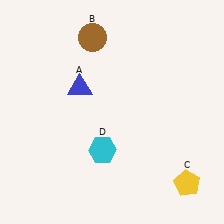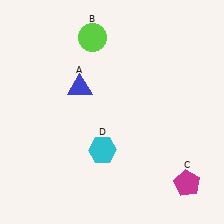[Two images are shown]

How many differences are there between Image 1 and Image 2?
There are 2 differences between the two images.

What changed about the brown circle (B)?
In Image 1, B is brown. In Image 2, it changed to lime.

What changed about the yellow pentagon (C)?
In Image 1, C is yellow. In Image 2, it changed to magenta.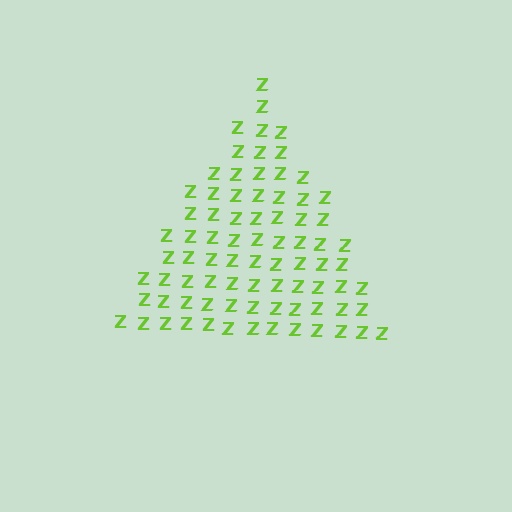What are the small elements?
The small elements are letter Z's.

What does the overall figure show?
The overall figure shows a triangle.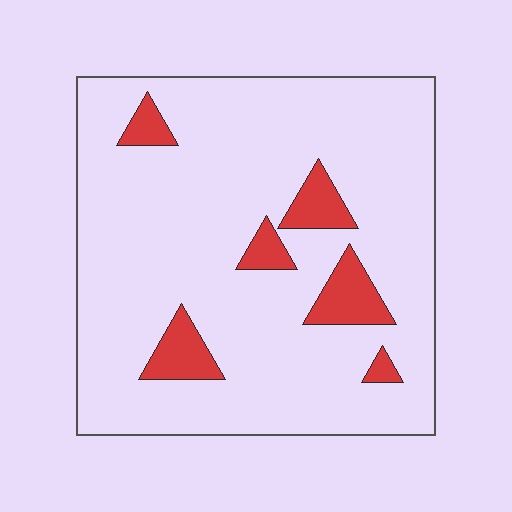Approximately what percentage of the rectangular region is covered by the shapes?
Approximately 10%.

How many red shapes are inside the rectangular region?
6.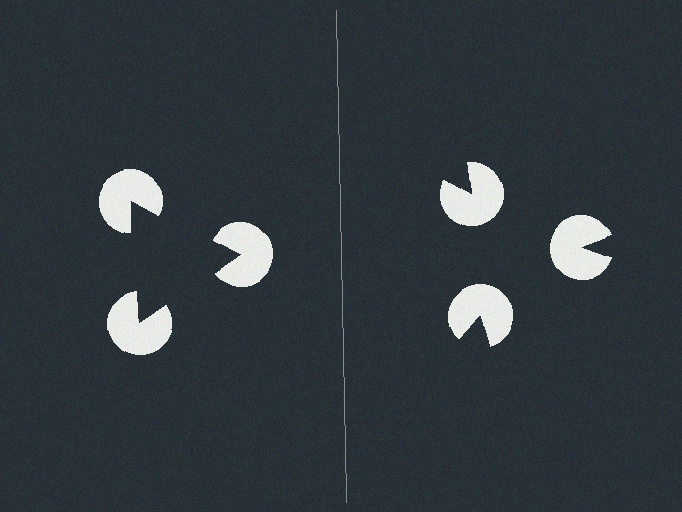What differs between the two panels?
The pac-man discs are positioned identically on both sides; only the wedge orientations differ. On the left they align to a triangle; on the right they are misaligned.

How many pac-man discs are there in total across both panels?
6 — 3 on each side.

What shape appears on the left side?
An illusory triangle.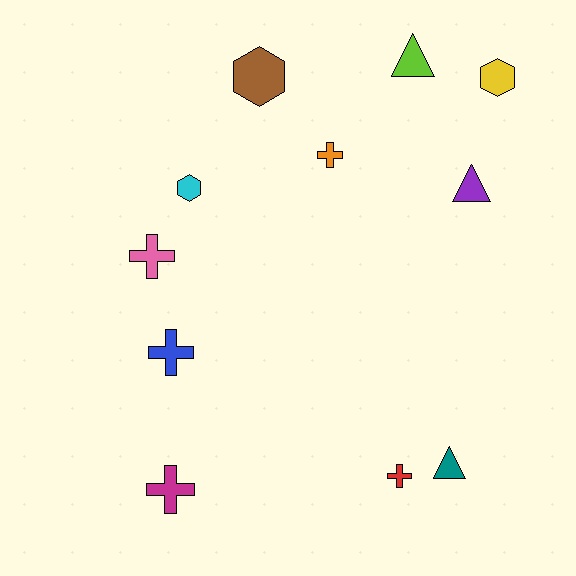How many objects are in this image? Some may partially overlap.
There are 11 objects.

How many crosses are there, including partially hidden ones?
There are 5 crosses.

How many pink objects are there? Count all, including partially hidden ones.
There is 1 pink object.